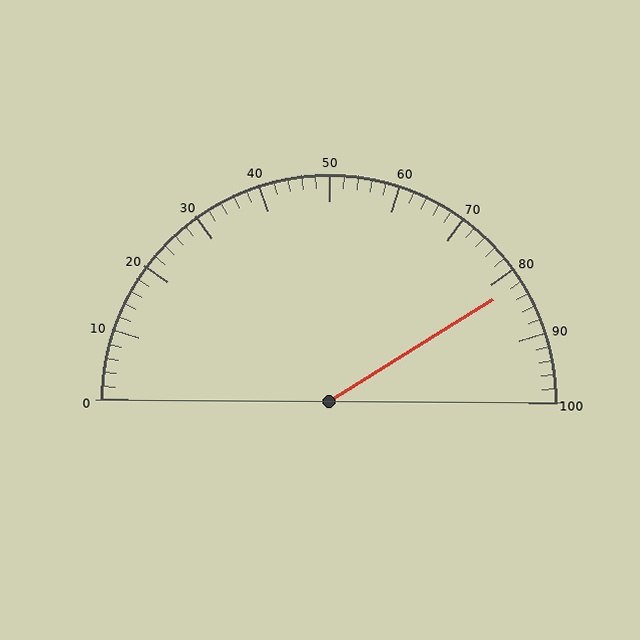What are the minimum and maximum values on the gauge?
The gauge ranges from 0 to 100.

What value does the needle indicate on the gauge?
The needle indicates approximately 82.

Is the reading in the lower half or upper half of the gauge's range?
The reading is in the upper half of the range (0 to 100).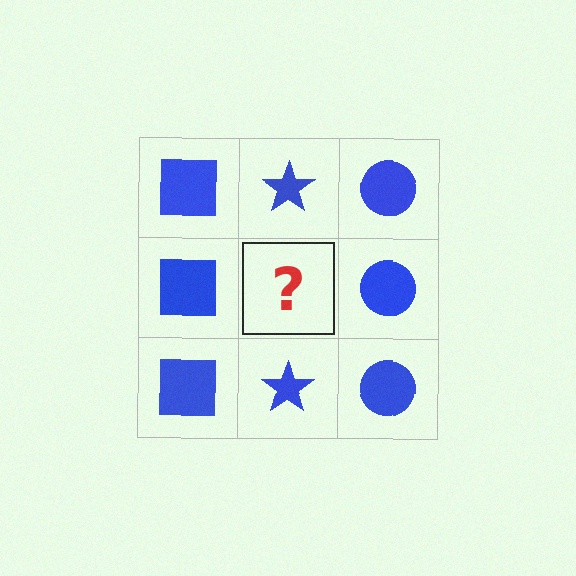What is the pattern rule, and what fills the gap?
The rule is that each column has a consistent shape. The gap should be filled with a blue star.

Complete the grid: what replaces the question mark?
The question mark should be replaced with a blue star.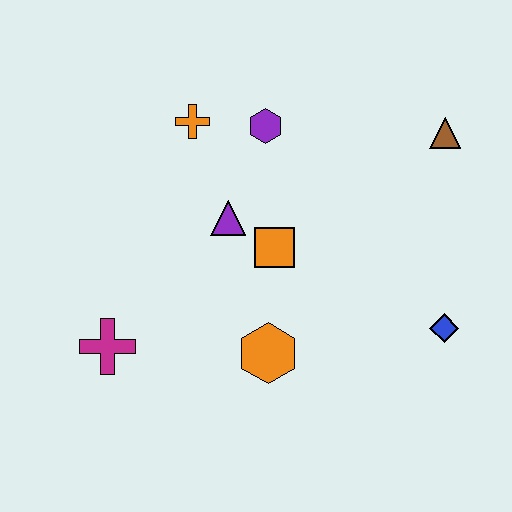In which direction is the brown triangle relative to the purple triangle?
The brown triangle is to the right of the purple triangle.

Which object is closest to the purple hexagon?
The orange cross is closest to the purple hexagon.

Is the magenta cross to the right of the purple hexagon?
No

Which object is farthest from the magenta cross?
The brown triangle is farthest from the magenta cross.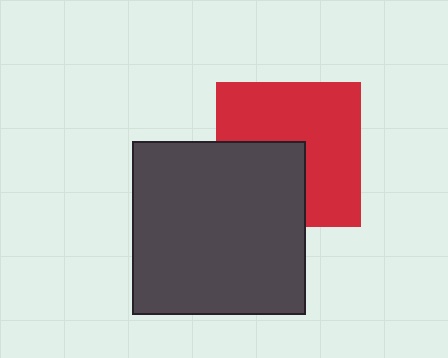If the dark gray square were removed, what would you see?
You would see the complete red square.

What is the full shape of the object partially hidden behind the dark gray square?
The partially hidden object is a red square.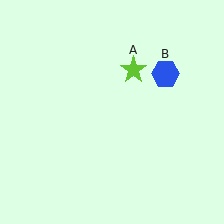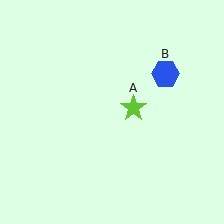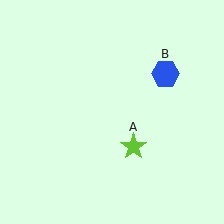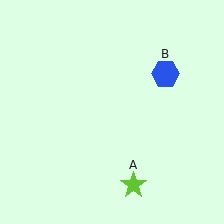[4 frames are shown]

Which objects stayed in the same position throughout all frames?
Blue hexagon (object B) remained stationary.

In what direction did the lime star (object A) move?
The lime star (object A) moved down.